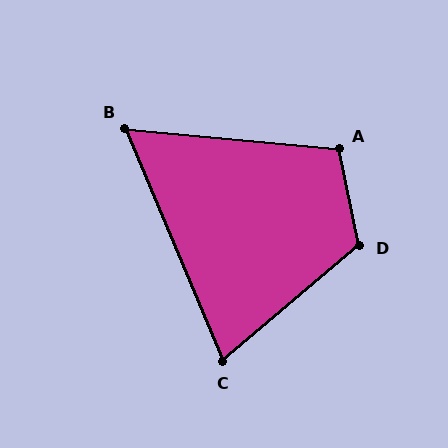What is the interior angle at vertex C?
Approximately 73 degrees (acute).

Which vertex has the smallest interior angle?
B, at approximately 62 degrees.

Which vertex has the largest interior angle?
D, at approximately 118 degrees.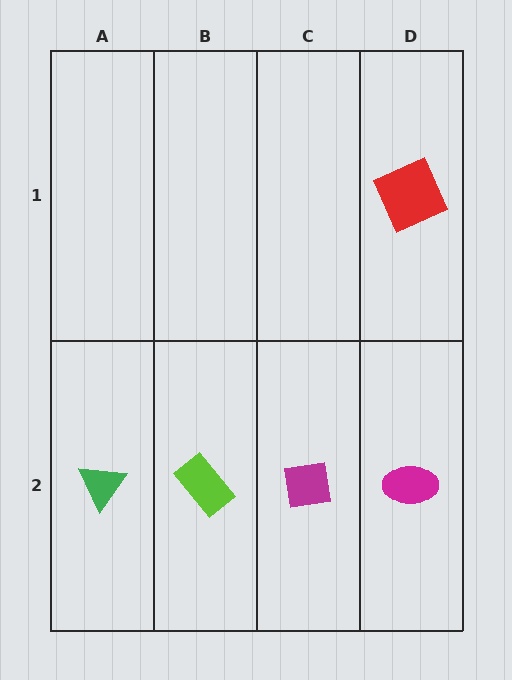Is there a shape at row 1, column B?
No, that cell is empty.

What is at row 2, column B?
A lime rectangle.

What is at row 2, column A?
A green triangle.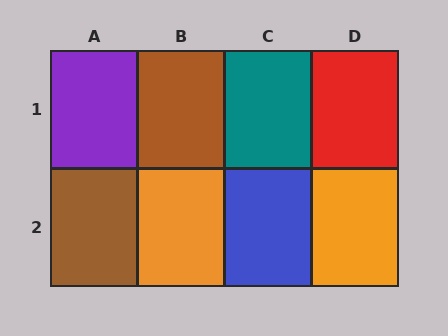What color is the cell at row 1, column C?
Teal.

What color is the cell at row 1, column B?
Brown.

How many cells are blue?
1 cell is blue.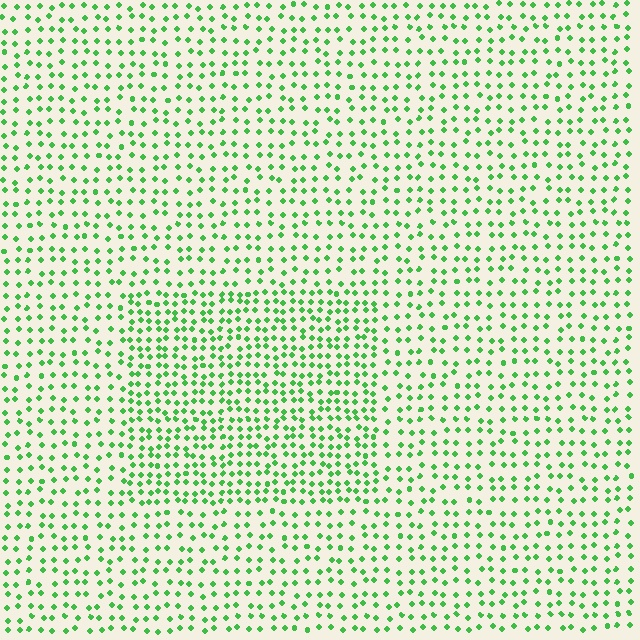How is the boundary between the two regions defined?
The boundary is defined by a change in element density (approximately 1.6x ratio). All elements are the same color, size, and shape.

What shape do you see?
I see a rectangle.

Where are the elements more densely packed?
The elements are more densely packed inside the rectangle boundary.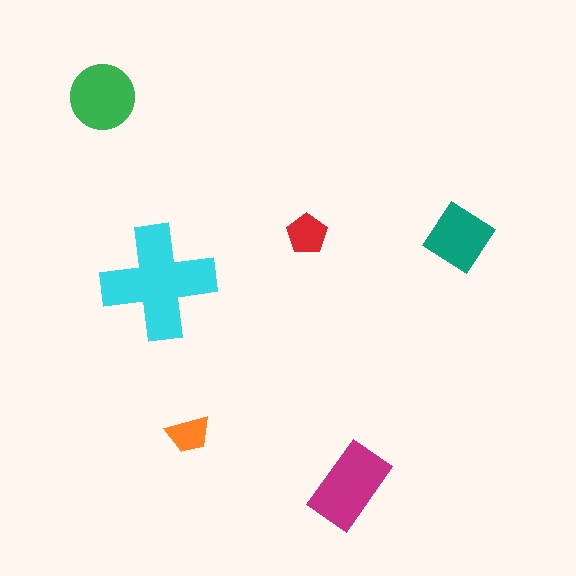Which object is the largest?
The cyan cross.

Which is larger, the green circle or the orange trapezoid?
The green circle.